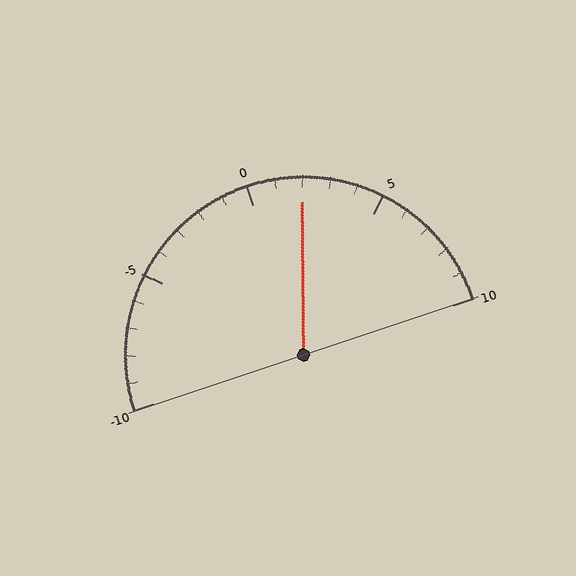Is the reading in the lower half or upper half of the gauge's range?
The reading is in the upper half of the range (-10 to 10).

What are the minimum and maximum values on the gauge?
The gauge ranges from -10 to 10.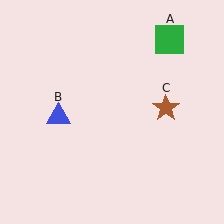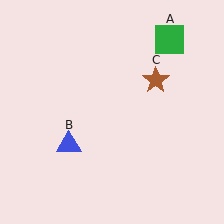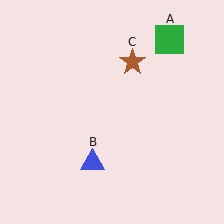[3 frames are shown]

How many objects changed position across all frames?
2 objects changed position: blue triangle (object B), brown star (object C).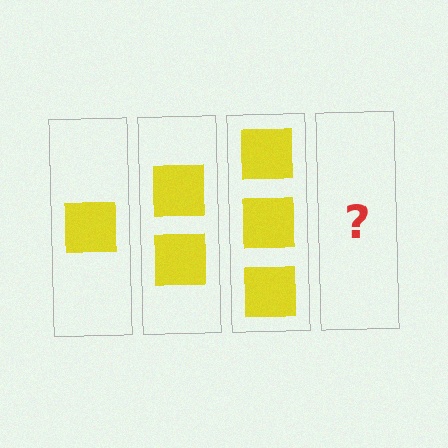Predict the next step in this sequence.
The next step is 4 squares.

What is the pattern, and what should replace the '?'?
The pattern is that each step adds one more square. The '?' should be 4 squares.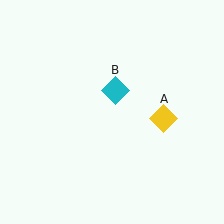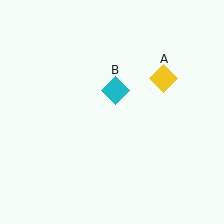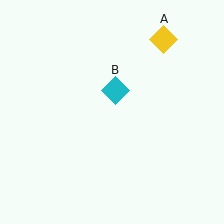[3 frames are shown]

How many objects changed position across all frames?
1 object changed position: yellow diamond (object A).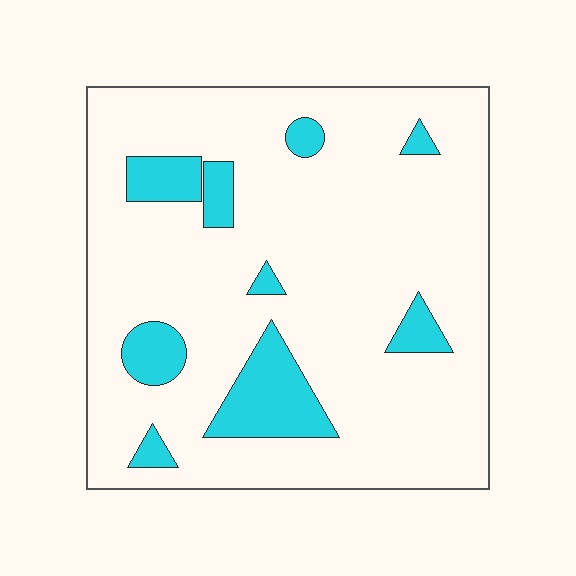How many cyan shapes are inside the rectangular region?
9.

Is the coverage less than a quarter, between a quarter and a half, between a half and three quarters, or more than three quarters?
Less than a quarter.